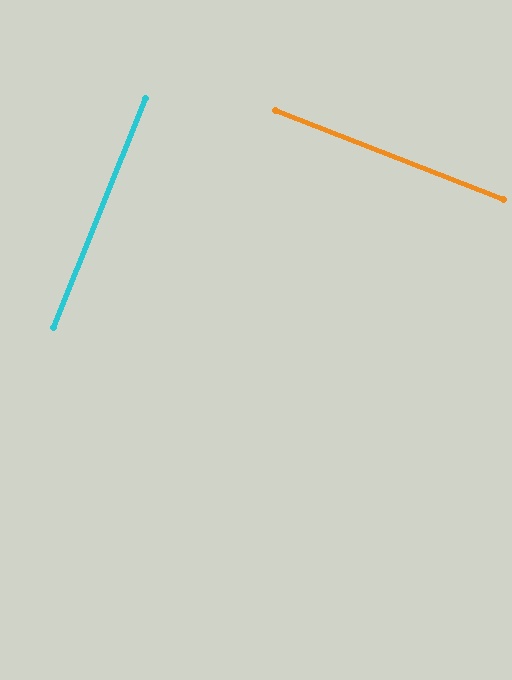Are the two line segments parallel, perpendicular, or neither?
Perpendicular — they meet at approximately 90°.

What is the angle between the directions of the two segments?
Approximately 90 degrees.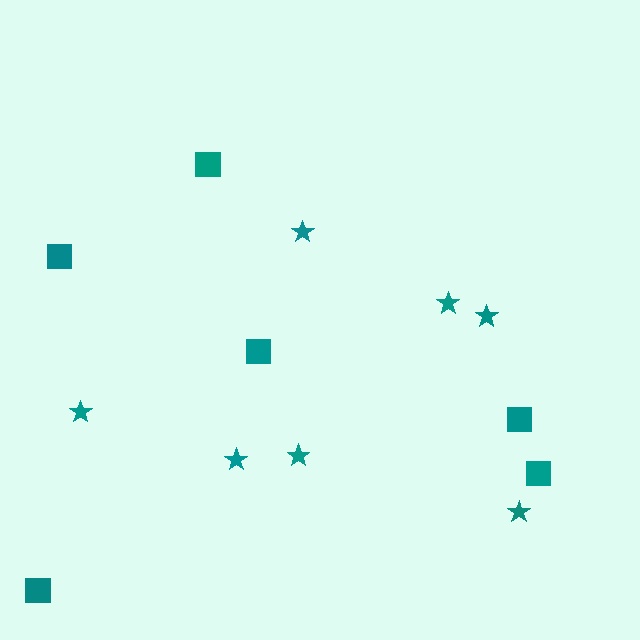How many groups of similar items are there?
There are 2 groups: one group of squares (6) and one group of stars (7).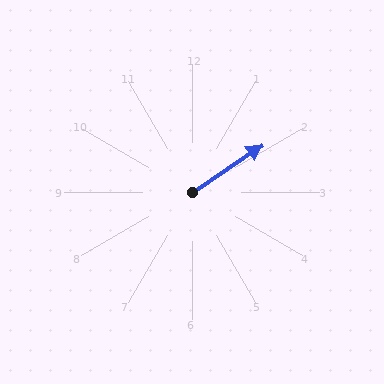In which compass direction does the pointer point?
Northeast.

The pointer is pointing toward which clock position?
Roughly 2 o'clock.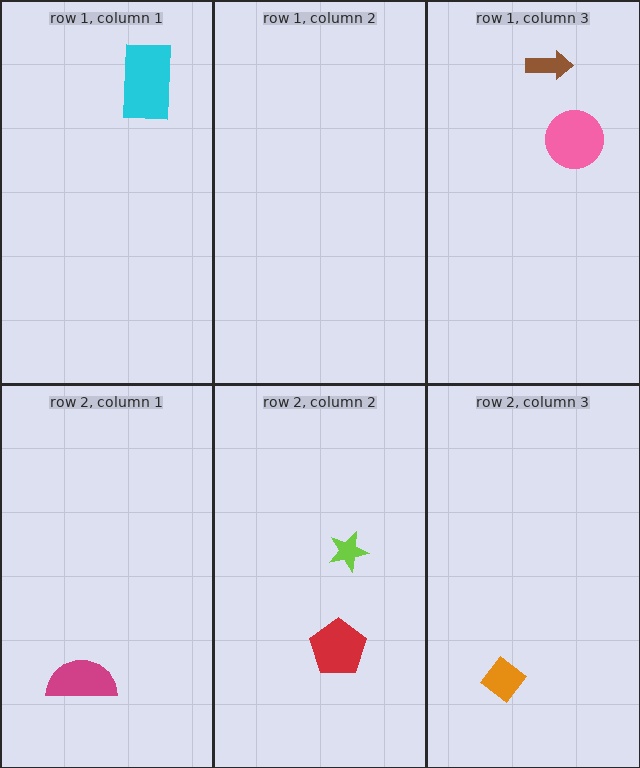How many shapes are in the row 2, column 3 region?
1.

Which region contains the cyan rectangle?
The row 1, column 1 region.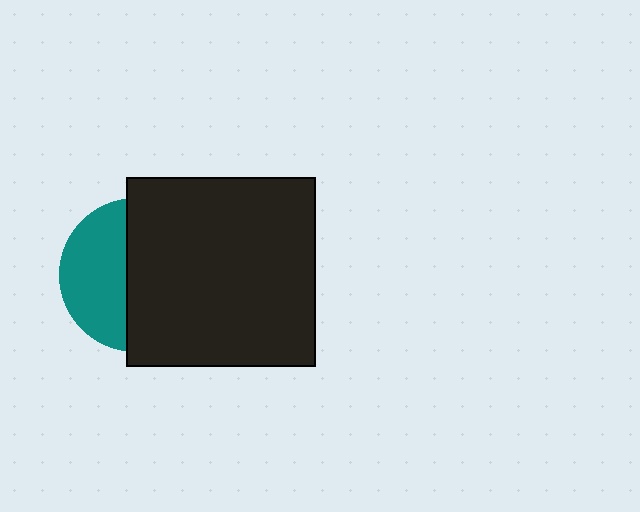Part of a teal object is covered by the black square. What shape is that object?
It is a circle.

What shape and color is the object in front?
The object in front is a black square.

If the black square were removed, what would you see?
You would see the complete teal circle.